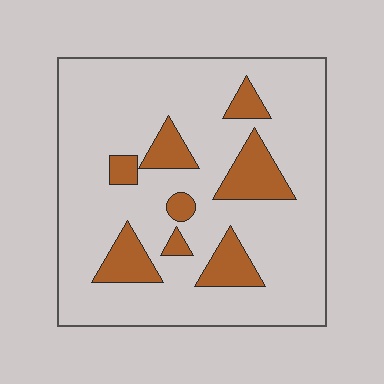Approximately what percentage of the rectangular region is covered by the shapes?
Approximately 15%.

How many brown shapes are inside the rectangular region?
8.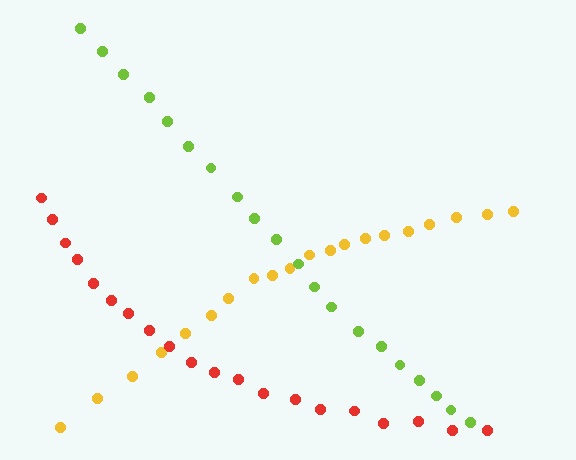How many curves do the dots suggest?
There are 3 distinct paths.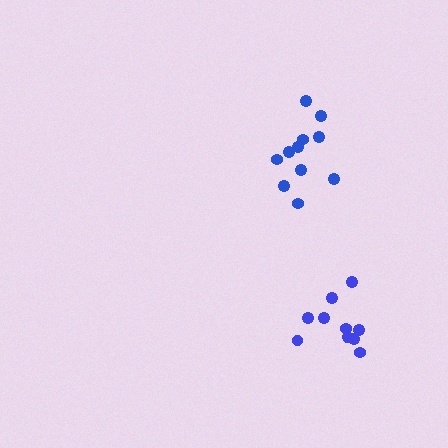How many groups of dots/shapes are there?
There are 2 groups.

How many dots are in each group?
Group 1: 11 dots, Group 2: 10 dots (21 total).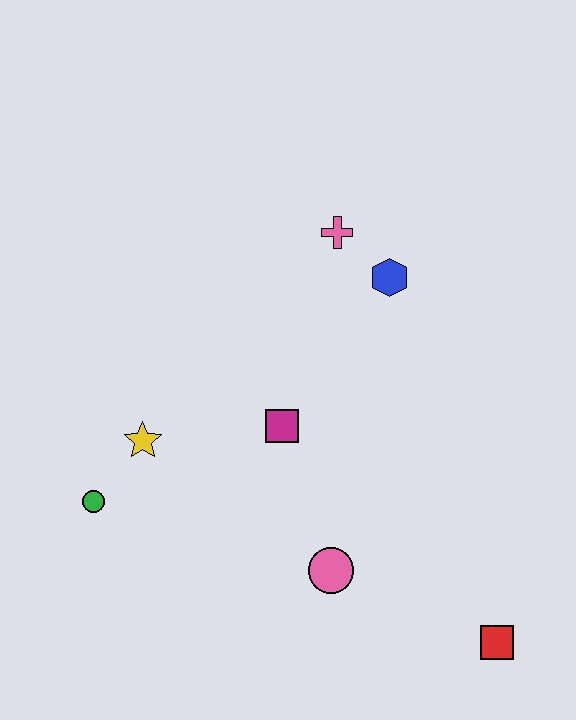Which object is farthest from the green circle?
The red square is farthest from the green circle.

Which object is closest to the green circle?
The yellow star is closest to the green circle.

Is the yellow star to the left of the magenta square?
Yes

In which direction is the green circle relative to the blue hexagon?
The green circle is to the left of the blue hexagon.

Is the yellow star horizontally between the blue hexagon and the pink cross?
No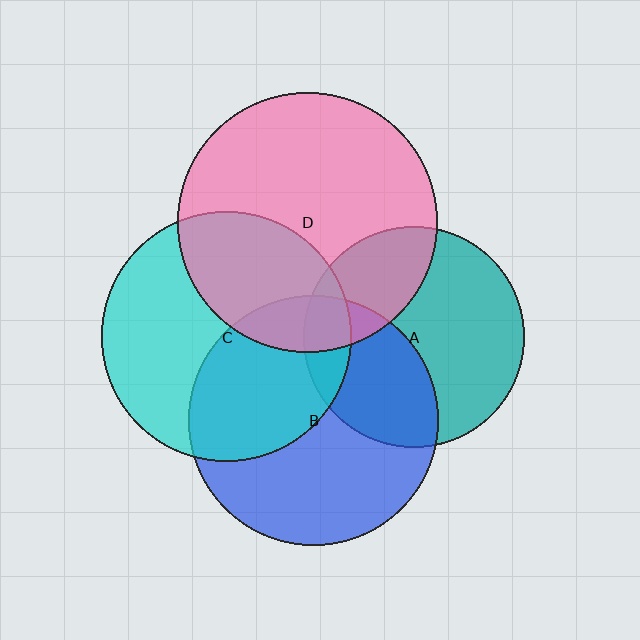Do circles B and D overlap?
Yes.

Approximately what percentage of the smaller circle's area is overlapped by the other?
Approximately 15%.